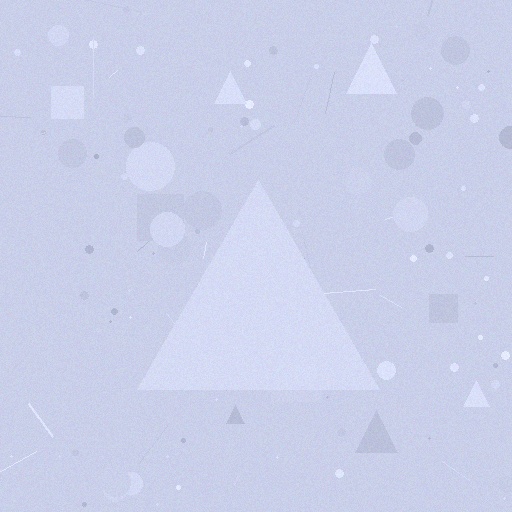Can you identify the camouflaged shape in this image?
The camouflaged shape is a triangle.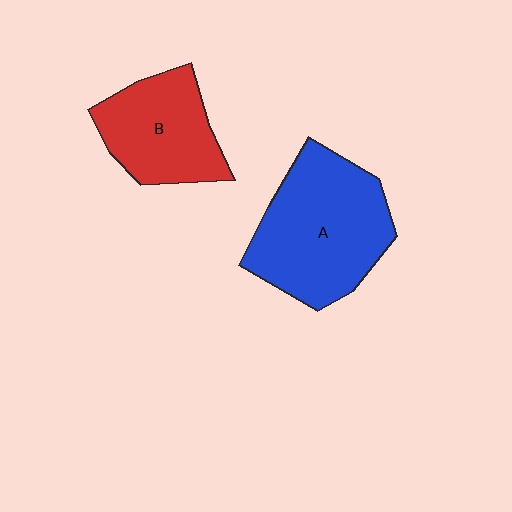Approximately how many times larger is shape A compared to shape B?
Approximately 1.4 times.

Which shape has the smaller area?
Shape B (red).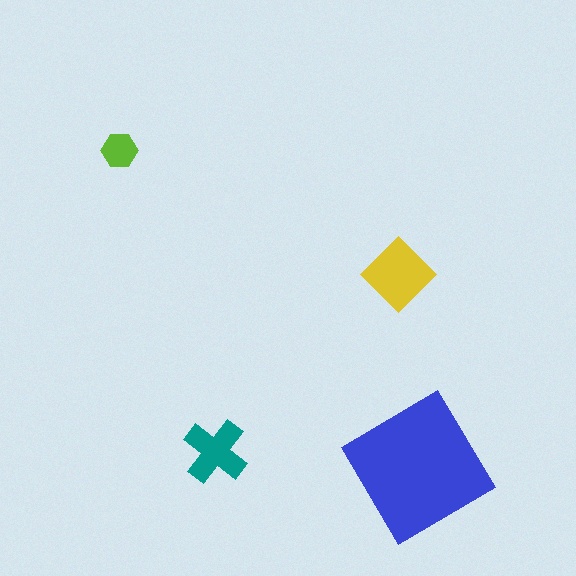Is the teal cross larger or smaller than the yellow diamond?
Smaller.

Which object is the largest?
The blue diamond.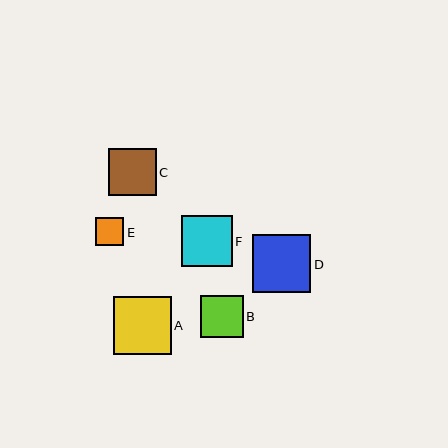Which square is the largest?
Square D is the largest with a size of approximately 58 pixels.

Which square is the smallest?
Square E is the smallest with a size of approximately 28 pixels.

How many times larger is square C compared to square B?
Square C is approximately 1.1 times the size of square B.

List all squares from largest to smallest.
From largest to smallest: D, A, F, C, B, E.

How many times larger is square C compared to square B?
Square C is approximately 1.1 times the size of square B.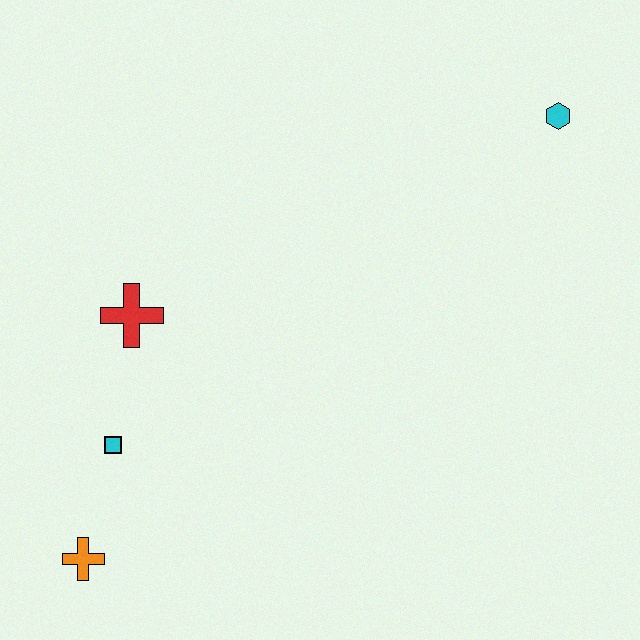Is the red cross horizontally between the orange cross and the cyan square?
No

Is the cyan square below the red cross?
Yes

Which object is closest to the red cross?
The cyan square is closest to the red cross.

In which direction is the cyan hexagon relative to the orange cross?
The cyan hexagon is to the right of the orange cross.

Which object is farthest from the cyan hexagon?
The orange cross is farthest from the cyan hexagon.